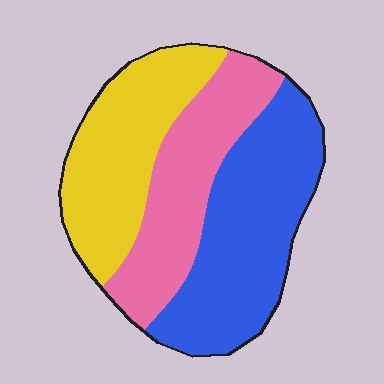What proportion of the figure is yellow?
Yellow takes up about one third (1/3) of the figure.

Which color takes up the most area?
Blue, at roughly 40%.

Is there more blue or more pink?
Blue.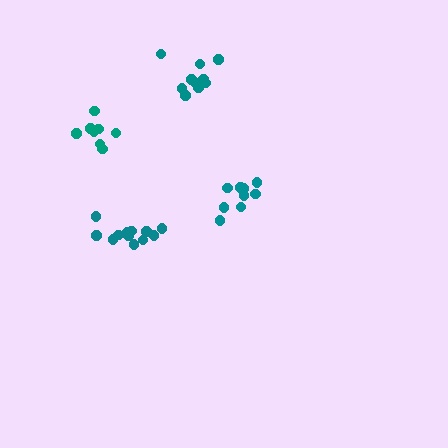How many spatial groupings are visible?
There are 4 spatial groupings.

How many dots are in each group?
Group 1: 9 dots, Group 2: 10 dots, Group 3: 8 dots, Group 4: 12 dots (39 total).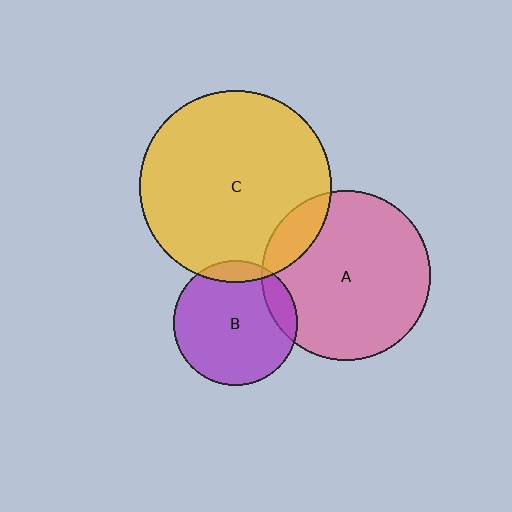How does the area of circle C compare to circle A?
Approximately 1.3 times.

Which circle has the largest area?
Circle C (yellow).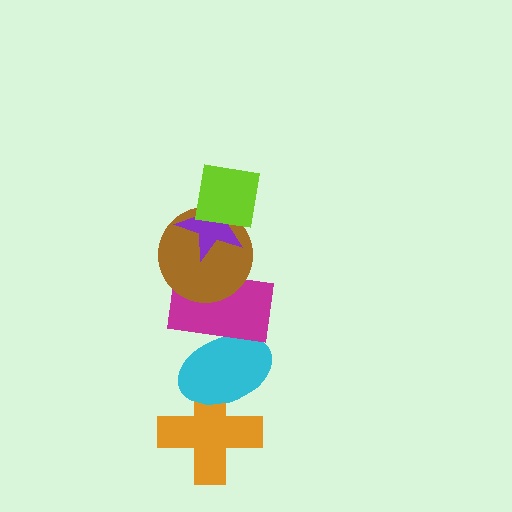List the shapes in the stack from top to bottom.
From top to bottom: the lime square, the purple star, the brown circle, the magenta rectangle, the cyan ellipse, the orange cross.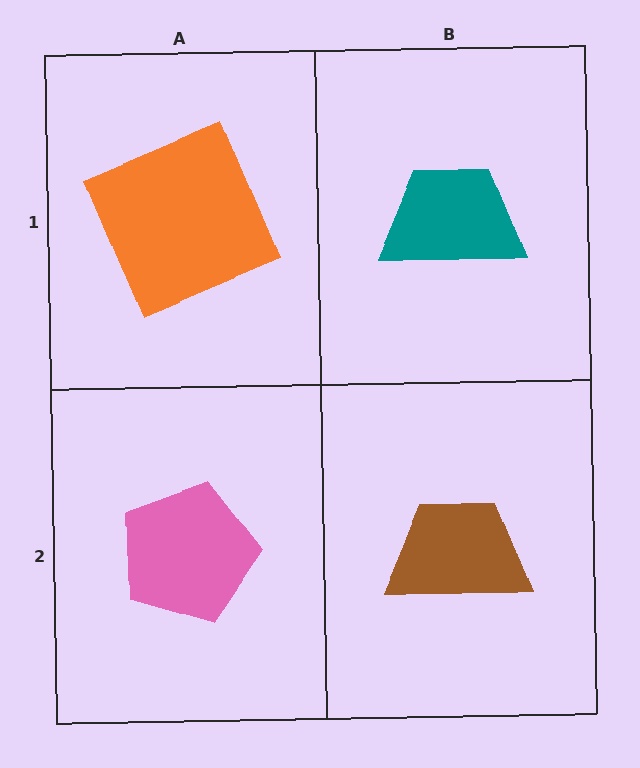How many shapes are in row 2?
2 shapes.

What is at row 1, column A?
An orange square.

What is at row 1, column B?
A teal trapezoid.